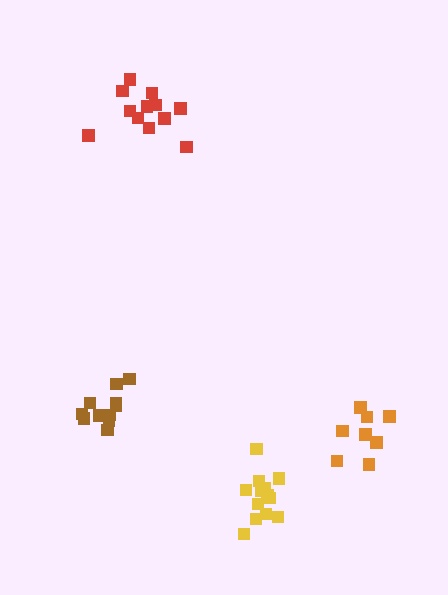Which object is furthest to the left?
The brown cluster is leftmost.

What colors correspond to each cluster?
The clusters are colored: yellow, brown, red, orange.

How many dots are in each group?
Group 1: 13 dots, Group 2: 11 dots, Group 3: 12 dots, Group 4: 9 dots (45 total).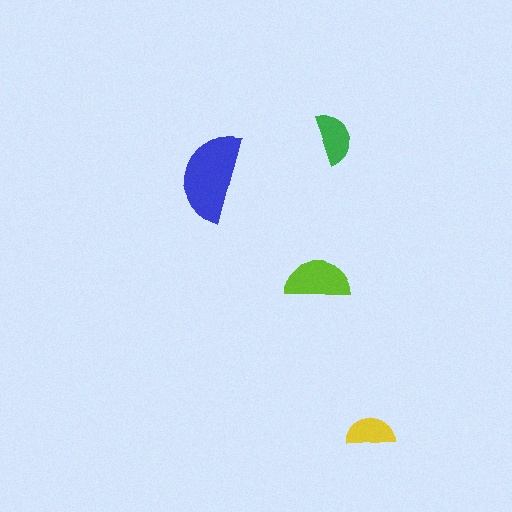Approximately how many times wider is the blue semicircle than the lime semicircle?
About 1.5 times wider.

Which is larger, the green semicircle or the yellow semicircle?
The green one.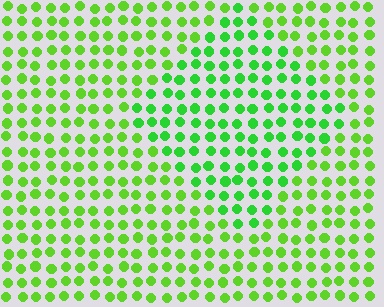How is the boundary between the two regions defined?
The boundary is defined purely by a slight shift in hue (about 22 degrees). Spacing, size, and orientation are identical on both sides.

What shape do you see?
I see a diamond.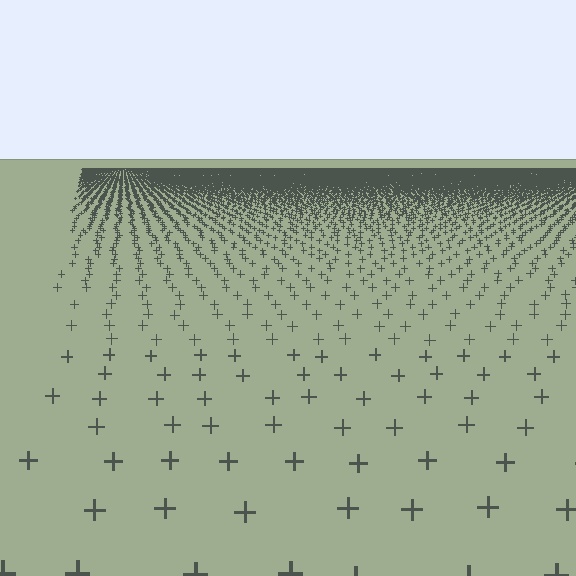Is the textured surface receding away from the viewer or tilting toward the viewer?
The surface is receding away from the viewer. Texture elements get smaller and denser toward the top.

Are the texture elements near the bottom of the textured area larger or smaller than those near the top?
Larger. Near the bottom, elements are closer to the viewer and appear at a bigger on-screen size.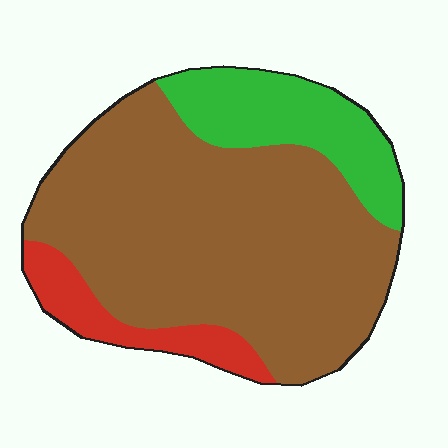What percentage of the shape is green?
Green takes up about one fifth (1/5) of the shape.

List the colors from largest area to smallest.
From largest to smallest: brown, green, red.